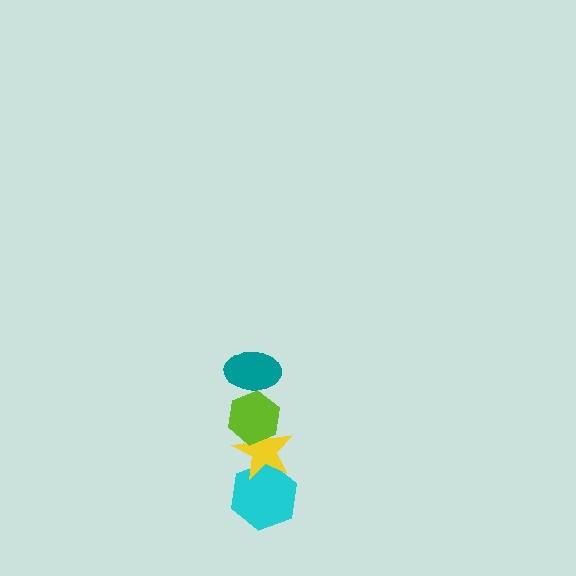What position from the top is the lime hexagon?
The lime hexagon is 2nd from the top.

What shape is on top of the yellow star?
The lime hexagon is on top of the yellow star.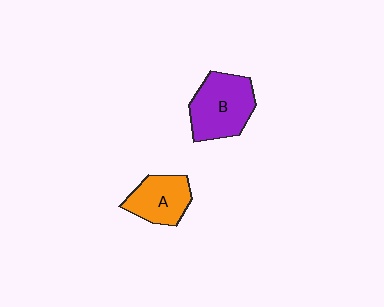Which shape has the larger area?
Shape B (purple).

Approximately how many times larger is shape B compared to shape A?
Approximately 1.4 times.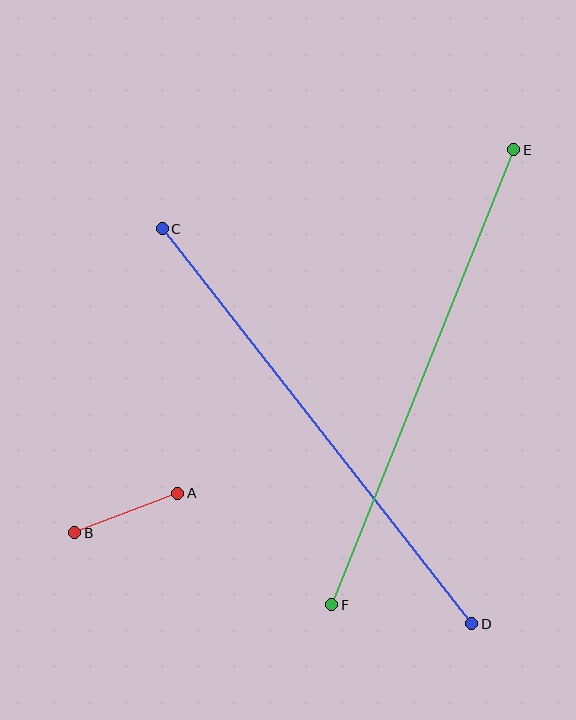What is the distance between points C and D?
The distance is approximately 502 pixels.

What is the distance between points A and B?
The distance is approximately 111 pixels.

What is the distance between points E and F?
The distance is approximately 490 pixels.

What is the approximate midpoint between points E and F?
The midpoint is at approximately (423, 377) pixels.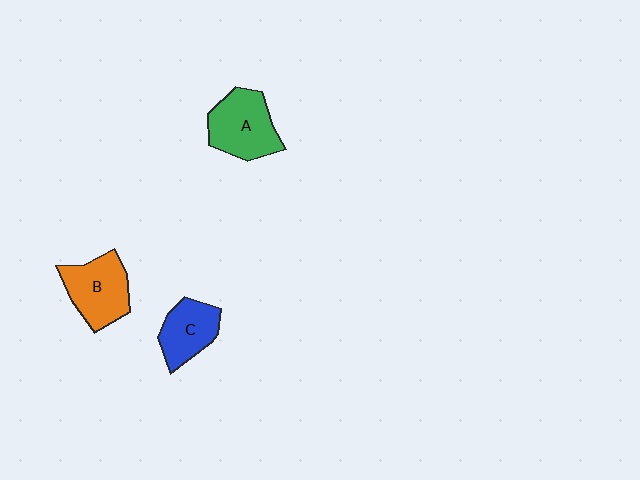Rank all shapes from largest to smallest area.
From largest to smallest: A (green), B (orange), C (blue).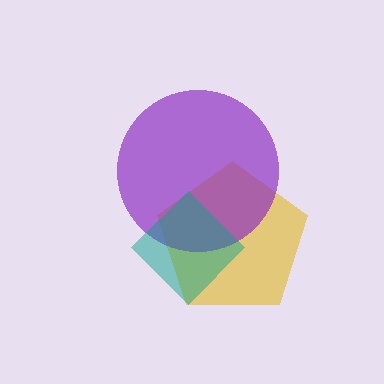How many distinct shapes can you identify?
There are 3 distinct shapes: a yellow pentagon, a purple circle, a teal diamond.